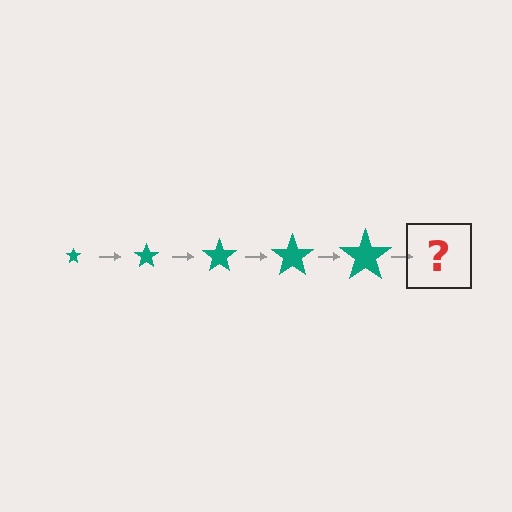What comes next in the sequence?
The next element should be a teal star, larger than the previous one.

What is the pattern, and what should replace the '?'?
The pattern is that the star gets progressively larger each step. The '?' should be a teal star, larger than the previous one.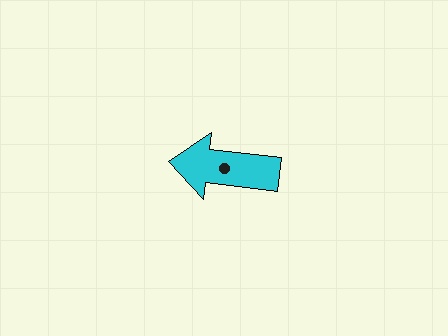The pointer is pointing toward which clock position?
Roughly 9 o'clock.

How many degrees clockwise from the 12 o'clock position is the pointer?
Approximately 277 degrees.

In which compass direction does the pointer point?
West.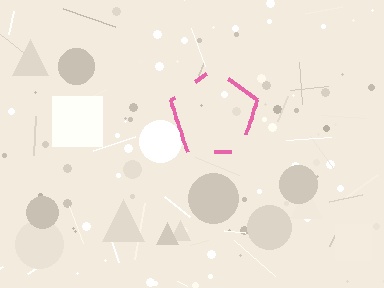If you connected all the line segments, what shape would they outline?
They would outline a pentagon.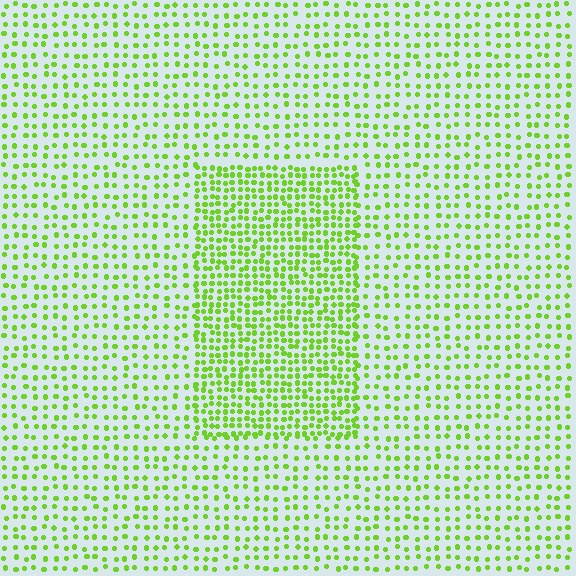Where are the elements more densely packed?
The elements are more densely packed inside the rectangle boundary.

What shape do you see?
I see a rectangle.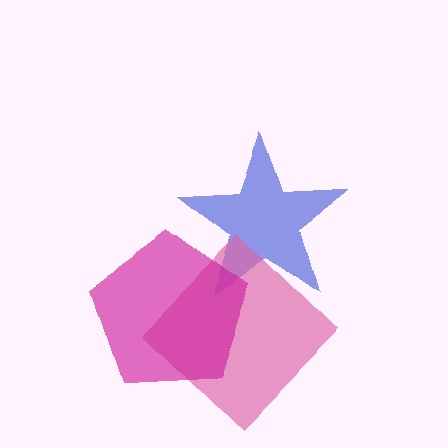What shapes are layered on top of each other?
The layered shapes are: a blue star, a pink diamond, a magenta pentagon.